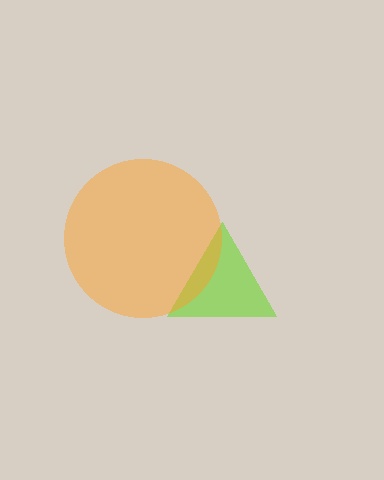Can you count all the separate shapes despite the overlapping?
Yes, there are 2 separate shapes.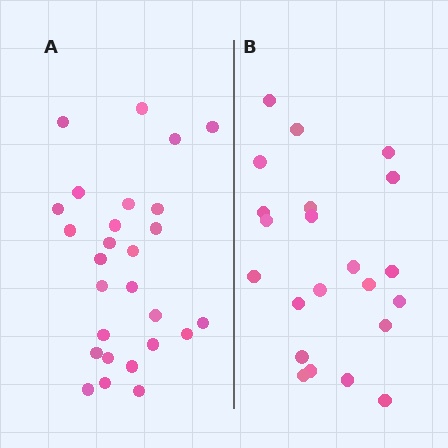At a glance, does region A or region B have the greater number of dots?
Region A (the left region) has more dots.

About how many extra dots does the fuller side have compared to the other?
Region A has about 5 more dots than region B.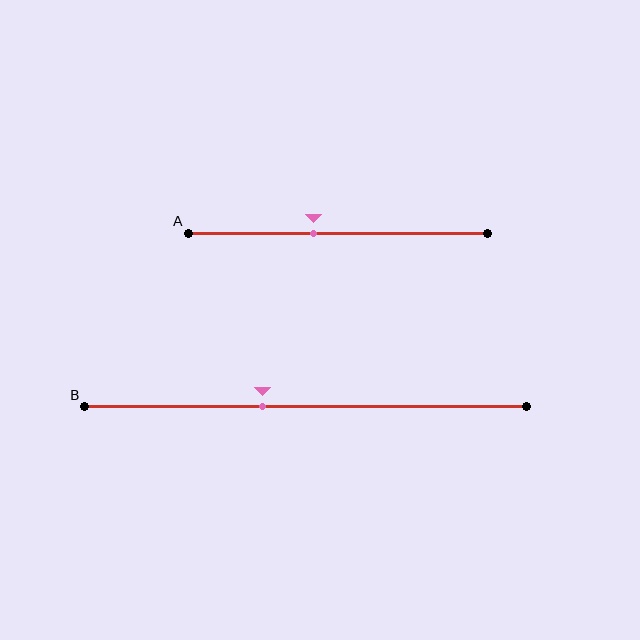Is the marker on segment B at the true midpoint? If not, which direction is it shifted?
No, the marker on segment B is shifted to the left by about 10% of the segment length.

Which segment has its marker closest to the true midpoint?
Segment A has its marker closest to the true midpoint.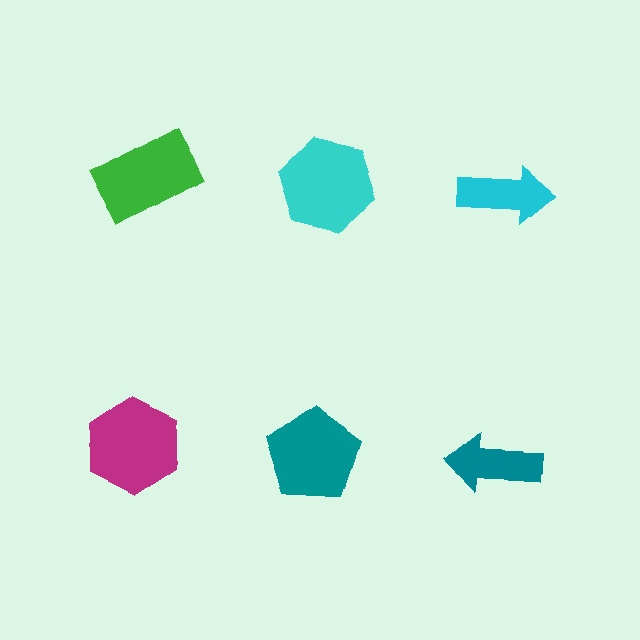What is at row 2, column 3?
A teal arrow.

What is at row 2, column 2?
A teal pentagon.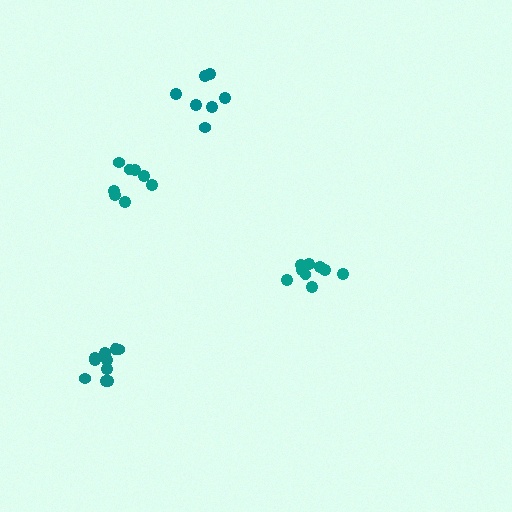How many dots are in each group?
Group 1: 7 dots, Group 2: 8 dots, Group 3: 10 dots, Group 4: 9 dots (34 total).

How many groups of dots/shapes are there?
There are 4 groups.